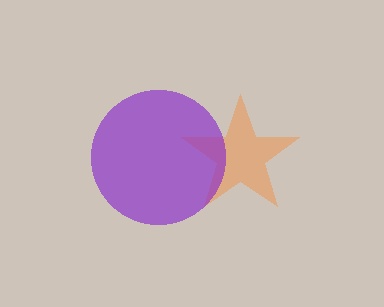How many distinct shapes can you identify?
There are 2 distinct shapes: an orange star, a purple circle.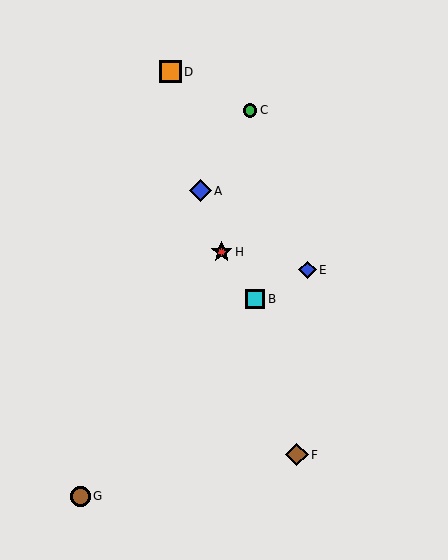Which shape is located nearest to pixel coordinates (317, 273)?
The blue diamond (labeled E) at (307, 270) is nearest to that location.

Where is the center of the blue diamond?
The center of the blue diamond is at (200, 191).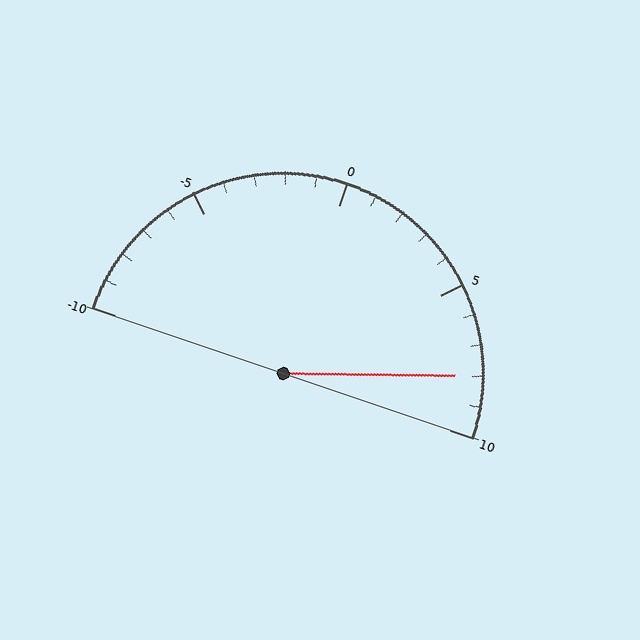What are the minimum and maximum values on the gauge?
The gauge ranges from -10 to 10.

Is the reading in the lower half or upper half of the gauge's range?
The reading is in the upper half of the range (-10 to 10).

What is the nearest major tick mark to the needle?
The nearest major tick mark is 10.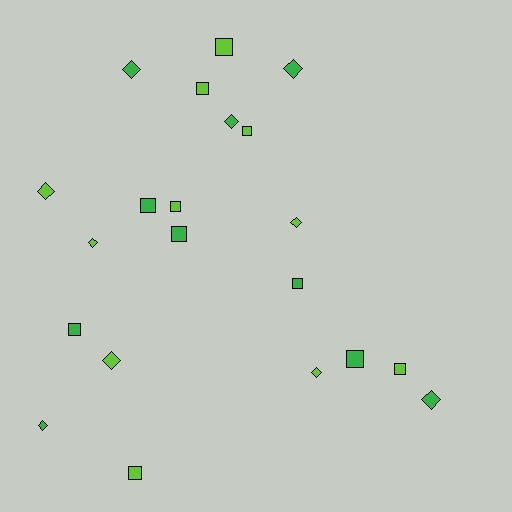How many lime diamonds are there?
There are 5 lime diamonds.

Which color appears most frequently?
Lime, with 11 objects.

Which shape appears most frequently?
Square, with 11 objects.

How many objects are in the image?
There are 21 objects.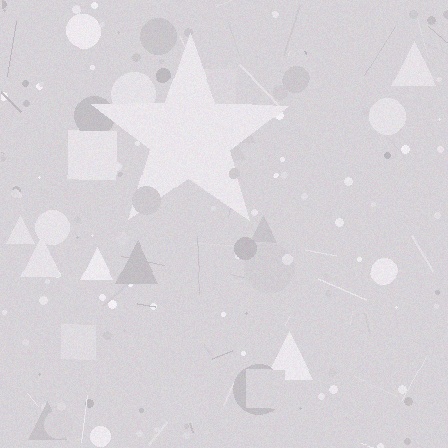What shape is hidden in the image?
A star is hidden in the image.